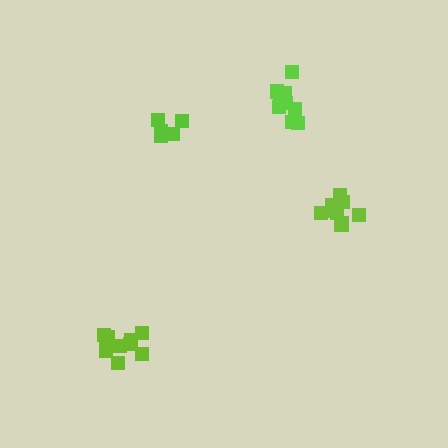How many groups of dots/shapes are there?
There are 4 groups.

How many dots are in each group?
Group 1: 5 dots, Group 2: 10 dots, Group 3: 9 dots, Group 4: 9 dots (33 total).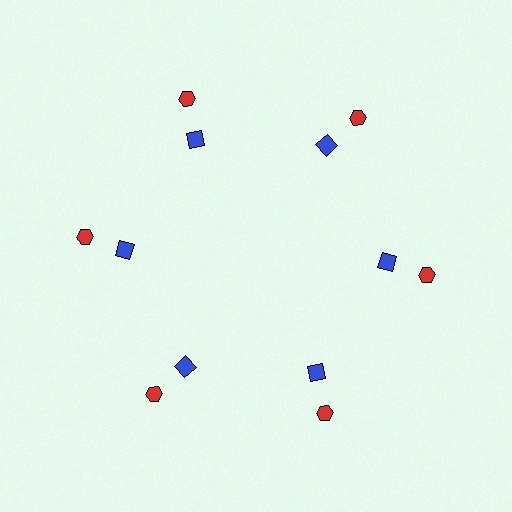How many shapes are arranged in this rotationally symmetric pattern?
There are 12 shapes, arranged in 6 groups of 2.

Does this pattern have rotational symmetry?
Yes, this pattern has 6-fold rotational symmetry. It looks the same after rotating 60 degrees around the center.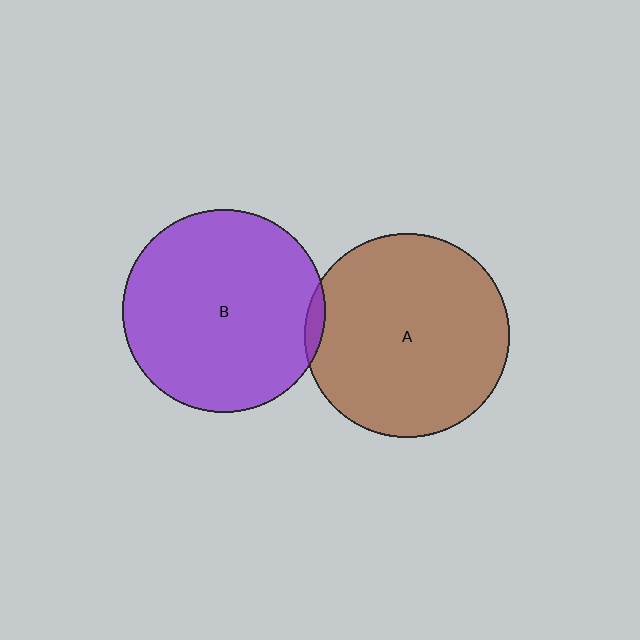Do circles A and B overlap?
Yes.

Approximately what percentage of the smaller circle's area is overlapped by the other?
Approximately 5%.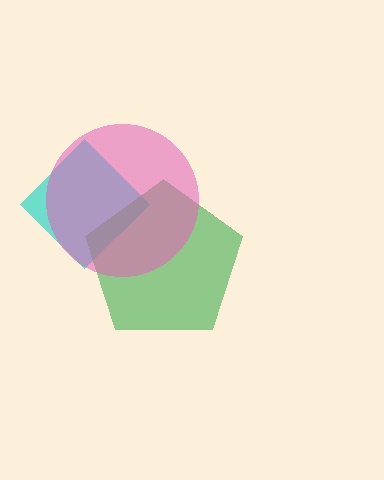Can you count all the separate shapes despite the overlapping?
Yes, there are 3 separate shapes.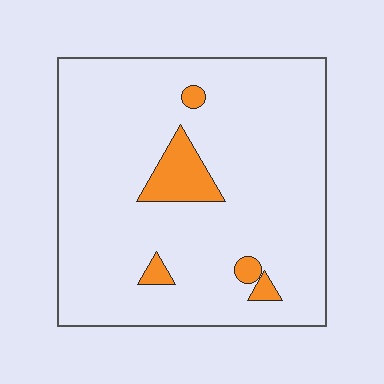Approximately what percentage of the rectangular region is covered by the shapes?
Approximately 10%.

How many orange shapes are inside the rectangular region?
5.